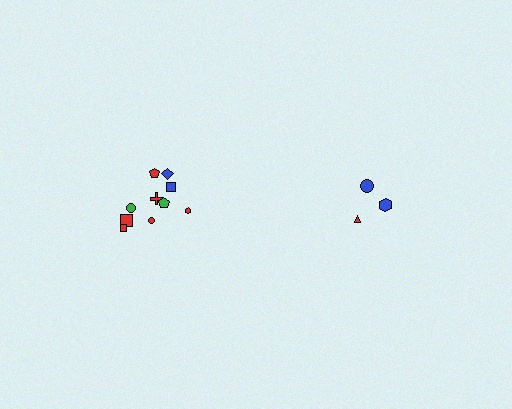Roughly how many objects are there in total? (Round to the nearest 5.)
Roughly 15 objects in total.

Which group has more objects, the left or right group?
The left group.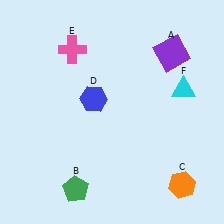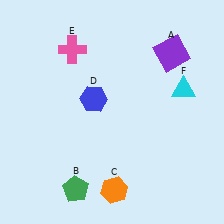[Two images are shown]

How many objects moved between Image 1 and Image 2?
1 object moved between the two images.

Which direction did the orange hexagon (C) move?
The orange hexagon (C) moved left.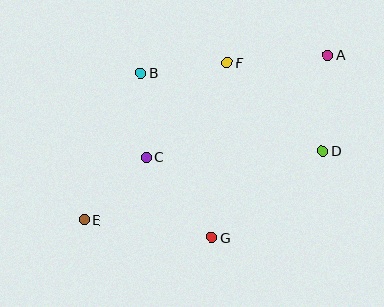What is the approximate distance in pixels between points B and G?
The distance between B and G is approximately 179 pixels.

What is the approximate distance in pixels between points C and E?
The distance between C and E is approximately 88 pixels.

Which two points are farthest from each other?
Points A and E are farthest from each other.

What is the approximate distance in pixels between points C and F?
The distance between C and F is approximately 124 pixels.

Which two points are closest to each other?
Points B and C are closest to each other.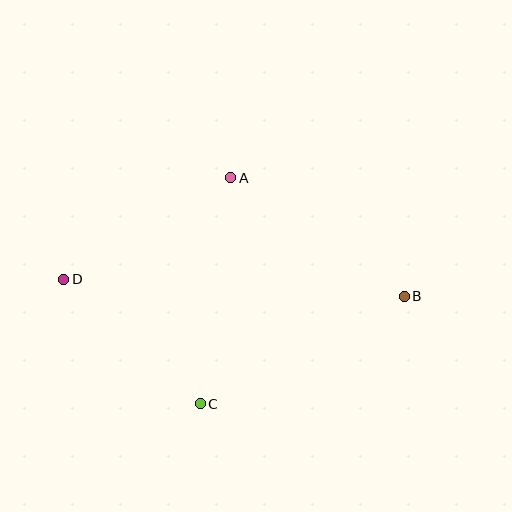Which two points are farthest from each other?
Points B and D are farthest from each other.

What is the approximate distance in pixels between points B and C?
The distance between B and C is approximately 231 pixels.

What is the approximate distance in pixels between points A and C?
The distance between A and C is approximately 228 pixels.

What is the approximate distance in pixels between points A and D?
The distance between A and D is approximately 195 pixels.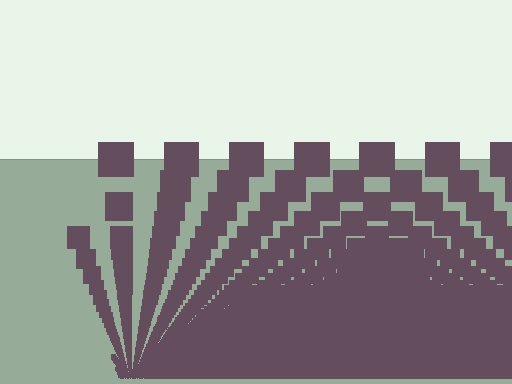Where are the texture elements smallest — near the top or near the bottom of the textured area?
Near the bottom.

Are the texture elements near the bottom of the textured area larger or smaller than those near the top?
Smaller. The gradient is inverted — elements near the bottom are smaller and denser.